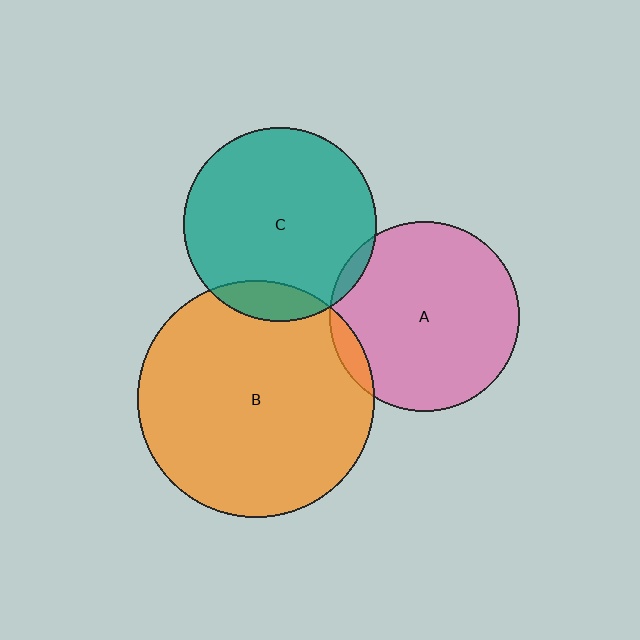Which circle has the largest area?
Circle B (orange).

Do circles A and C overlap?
Yes.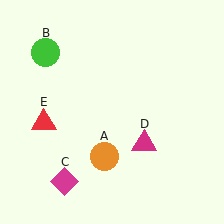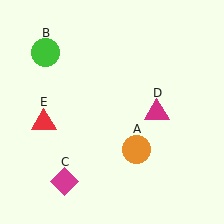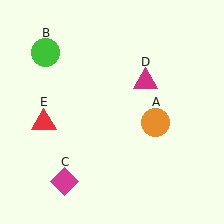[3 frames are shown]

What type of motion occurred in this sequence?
The orange circle (object A), magenta triangle (object D) rotated counterclockwise around the center of the scene.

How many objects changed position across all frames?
2 objects changed position: orange circle (object A), magenta triangle (object D).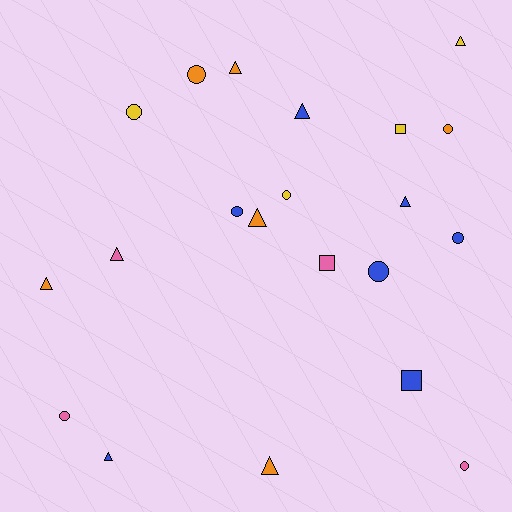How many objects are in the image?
There are 21 objects.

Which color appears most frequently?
Blue, with 7 objects.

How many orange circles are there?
There are 2 orange circles.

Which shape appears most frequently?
Circle, with 9 objects.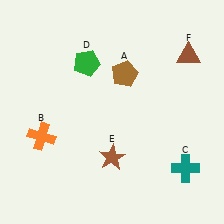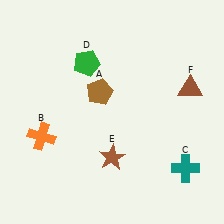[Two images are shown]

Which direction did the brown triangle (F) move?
The brown triangle (F) moved down.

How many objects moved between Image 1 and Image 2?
2 objects moved between the two images.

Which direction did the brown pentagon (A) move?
The brown pentagon (A) moved left.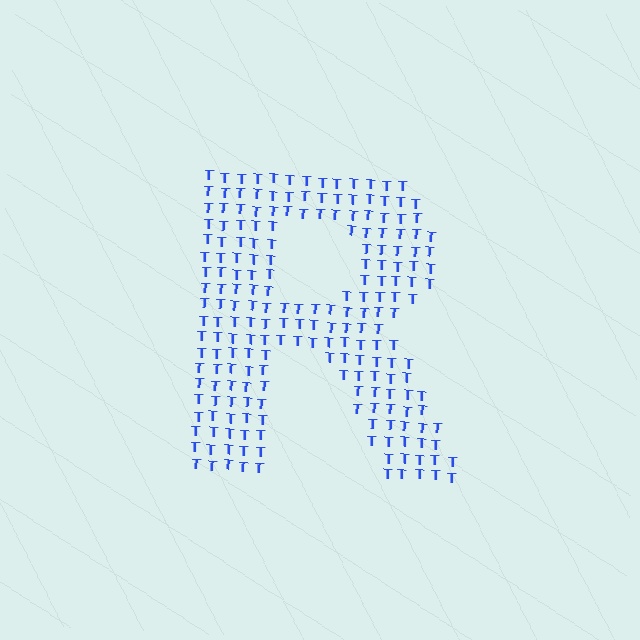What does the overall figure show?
The overall figure shows the letter R.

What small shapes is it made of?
It is made of small letter T's.